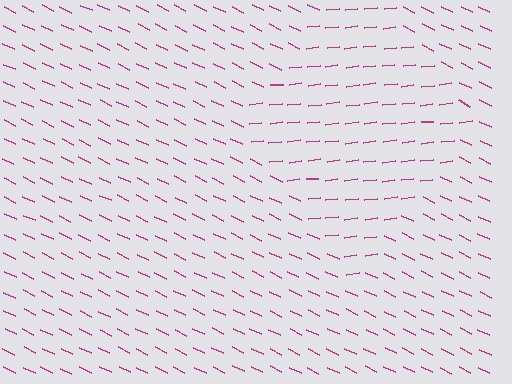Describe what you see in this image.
The image is filled with small magenta line segments. A diamond region in the image has lines oriented differently from the surrounding lines, creating a visible texture boundary.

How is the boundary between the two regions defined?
The boundary is defined purely by a change in line orientation (approximately 32 degrees difference). All lines are the same color and thickness.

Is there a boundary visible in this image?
Yes, there is a texture boundary formed by a change in line orientation.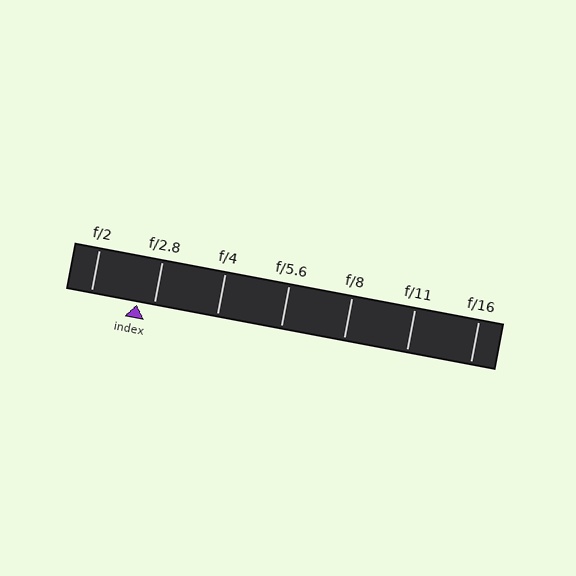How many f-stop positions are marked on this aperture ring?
There are 7 f-stop positions marked.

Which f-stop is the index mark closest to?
The index mark is closest to f/2.8.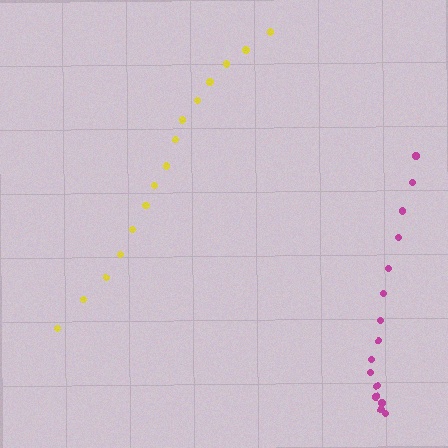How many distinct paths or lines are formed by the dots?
There are 2 distinct paths.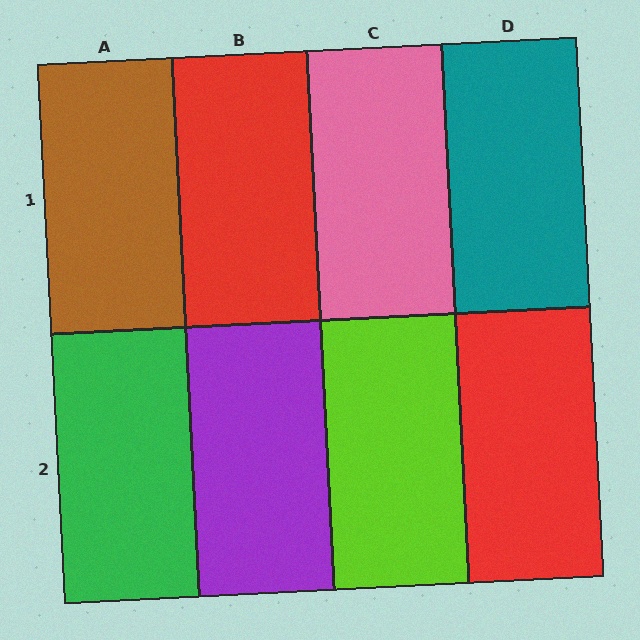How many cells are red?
2 cells are red.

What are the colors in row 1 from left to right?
Brown, red, pink, teal.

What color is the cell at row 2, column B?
Purple.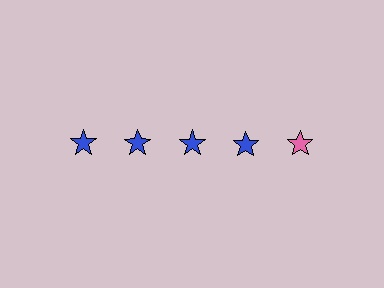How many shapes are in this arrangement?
There are 5 shapes arranged in a grid pattern.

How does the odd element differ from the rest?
It has a different color: pink instead of blue.